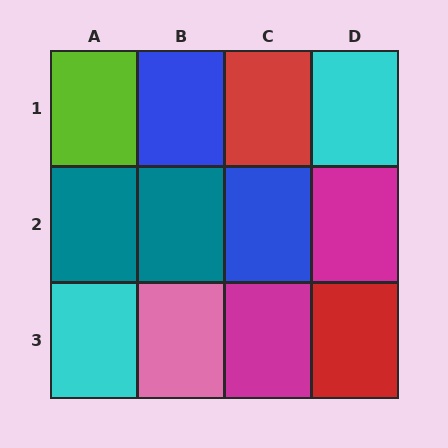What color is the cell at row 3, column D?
Red.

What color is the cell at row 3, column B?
Pink.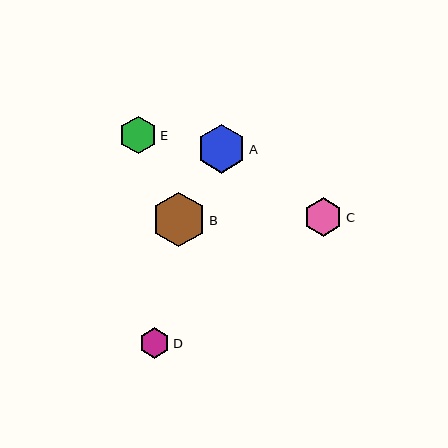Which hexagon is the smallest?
Hexagon D is the smallest with a size of approximately 31 pixels.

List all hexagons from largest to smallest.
From largest to smallest: B, A, C, E, D.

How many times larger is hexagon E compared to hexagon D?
Hexagon E is approximately 1.2 times the size of hexagon D.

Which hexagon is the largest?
Hexagon B is the largest with a size of approximately 54 pixels.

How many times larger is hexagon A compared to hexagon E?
Hexagon A is approximately 1.3 times the size of hexagon E.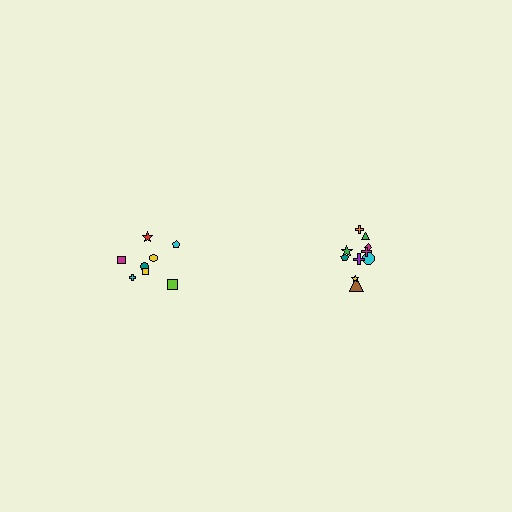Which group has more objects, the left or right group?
The right group.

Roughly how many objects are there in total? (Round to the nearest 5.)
Roughly 20 objects in total.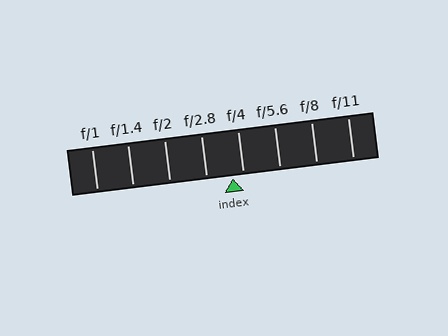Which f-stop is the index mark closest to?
The index mark is closest to f/4.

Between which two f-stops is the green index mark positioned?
The index mark is between f/2.8 and f/4.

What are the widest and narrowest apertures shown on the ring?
The widest aperture shown is f/1 and the narrowest is f/11.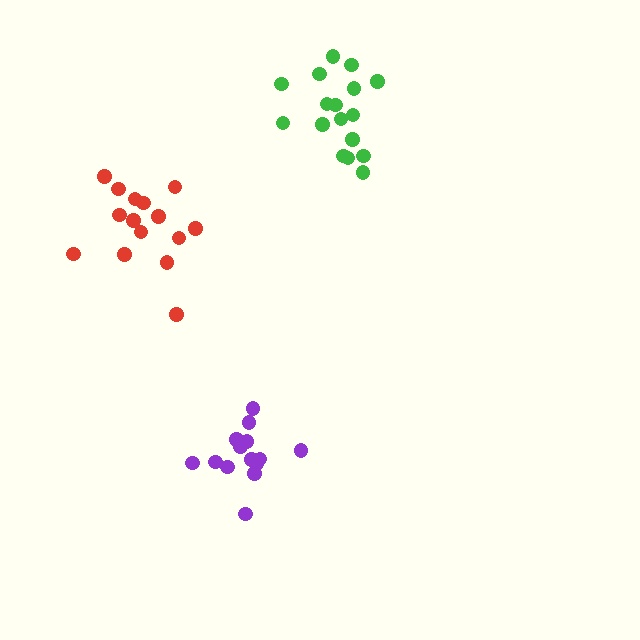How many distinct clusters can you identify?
There are 3 distinct clusters.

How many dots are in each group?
Group 1: 17 dots, Group 2: 14 dots, Group 3: 15 dots (46 total).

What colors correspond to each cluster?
The clusters are colored: green, purple, red.